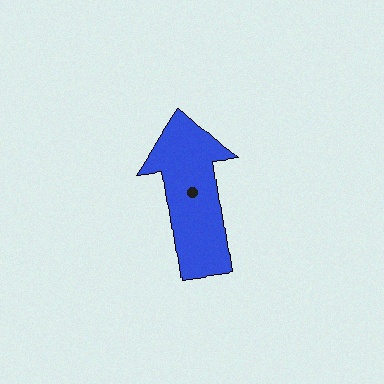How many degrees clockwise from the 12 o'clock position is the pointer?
Approximately 352 degrees.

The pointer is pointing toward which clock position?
Roughly 12 o'clock.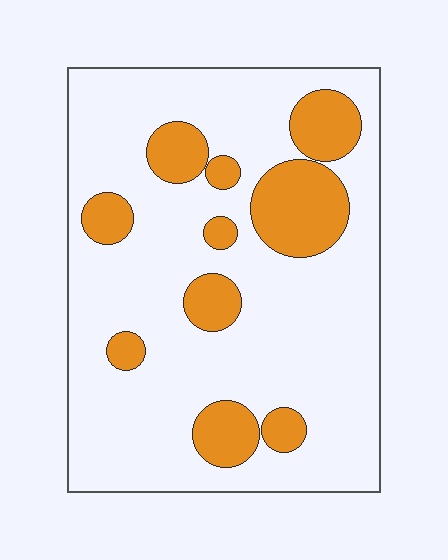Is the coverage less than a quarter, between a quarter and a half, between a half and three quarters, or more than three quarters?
Less than a quarter.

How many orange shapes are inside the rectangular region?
10.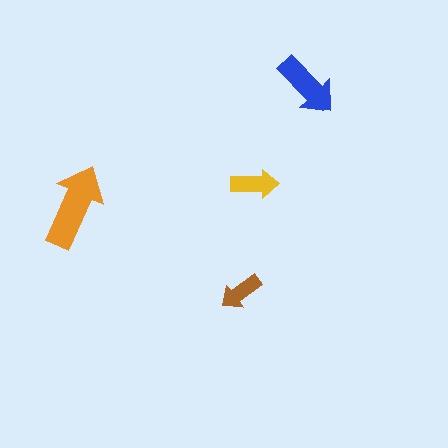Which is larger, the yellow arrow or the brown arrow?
The yellow one.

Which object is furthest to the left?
The orange arrow is leftmost.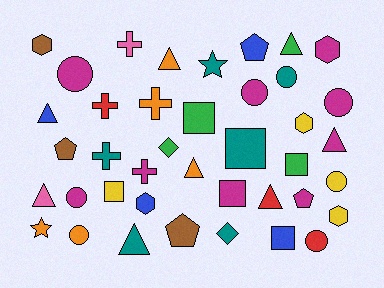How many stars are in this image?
There are 2 stars.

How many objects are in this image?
There are 40 objects.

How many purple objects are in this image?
There are no purple objects.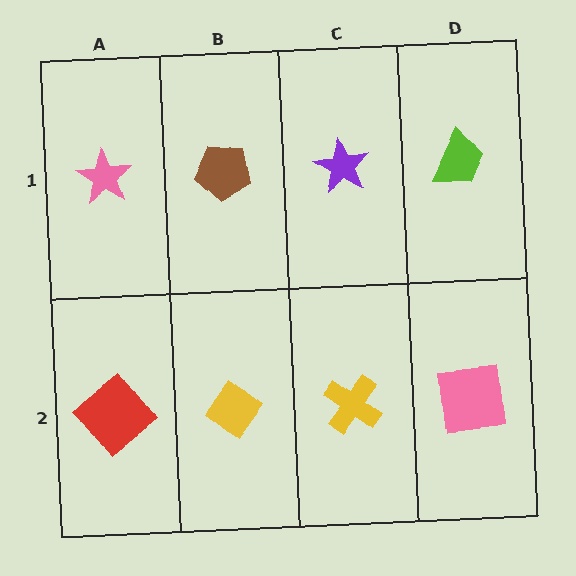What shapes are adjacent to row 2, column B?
A brown pentagon (row 1, column B), a red diamond (row 2, column A), a yellow cross (row 2, column C).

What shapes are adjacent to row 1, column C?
A yellow cross (row 2, column C), a brown pentagon (row 1, column B), a lime trapezoid (row 1, column D).